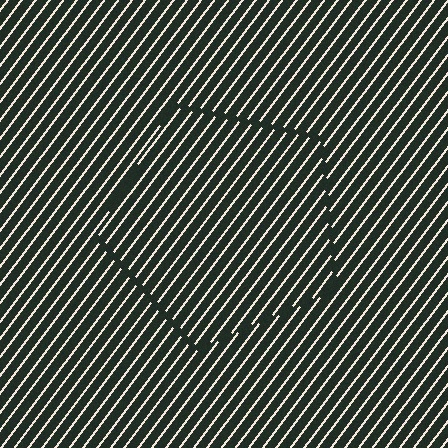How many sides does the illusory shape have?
5 sides — the line-ends trace a pentagon.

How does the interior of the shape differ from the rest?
The interior of the shape contains the same grating, shifted by half a period — the contour is defined by the phase discontinuity where line-ends from the inner and outer gratings abut.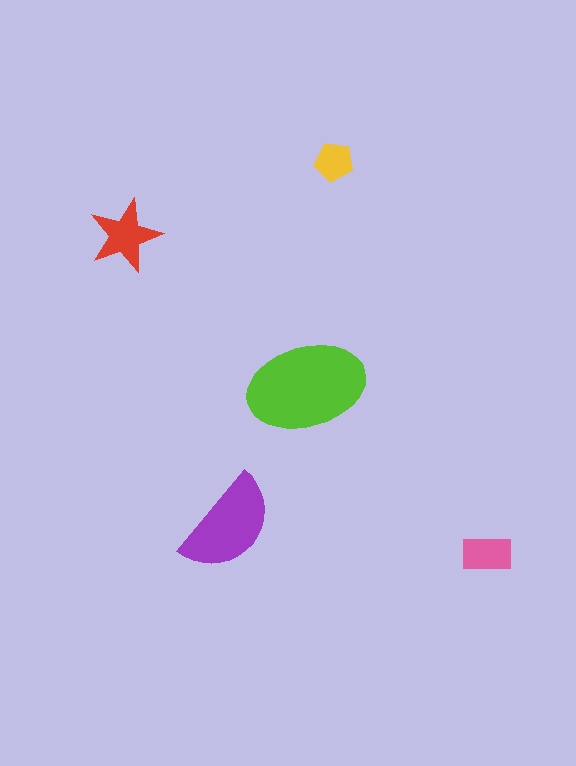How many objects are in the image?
There are 5 objects in the image.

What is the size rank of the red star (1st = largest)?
3rd.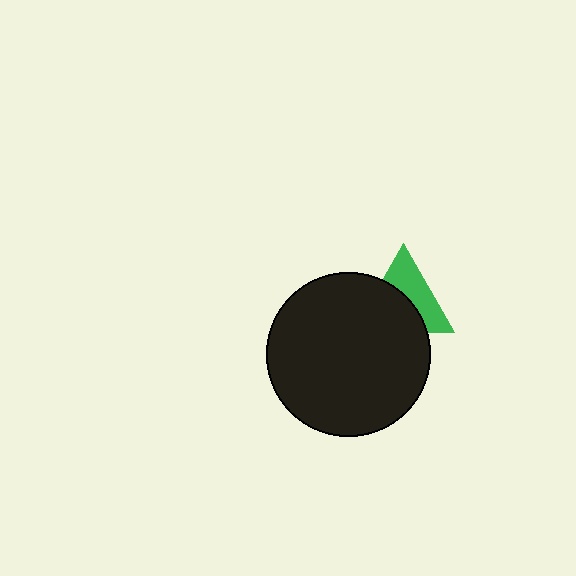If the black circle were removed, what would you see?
You would see the complete green triangle.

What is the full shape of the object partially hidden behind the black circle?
The partially hidden object is a green triangle.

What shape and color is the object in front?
The object in front is a black circle.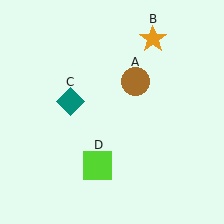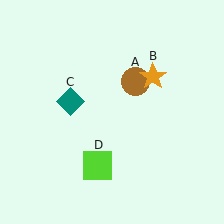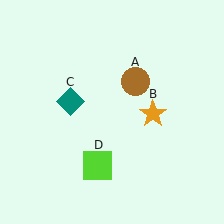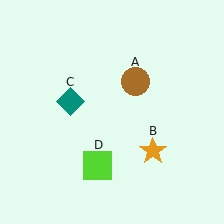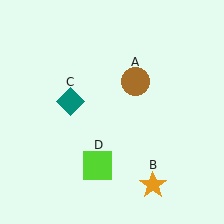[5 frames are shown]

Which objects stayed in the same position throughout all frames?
Brown circle (object A) and teal diamond (object C) and lime square (object D) remained stationary.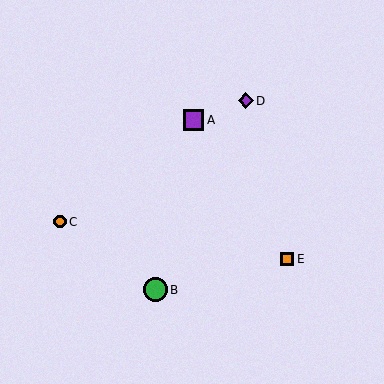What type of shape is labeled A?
Shape A is a purple square.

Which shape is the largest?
The green circle (labeled B) is the largest.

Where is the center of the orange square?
The center of the orange square is at (287, 259).